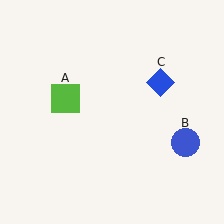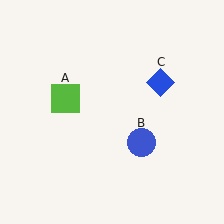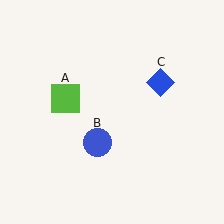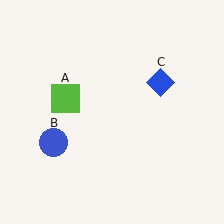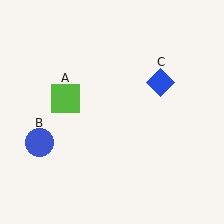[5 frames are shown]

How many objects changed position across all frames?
1 object changed position: blue circle (object B).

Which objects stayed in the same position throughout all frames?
Lime square (object A) and blue diamond (object C) remained stationary.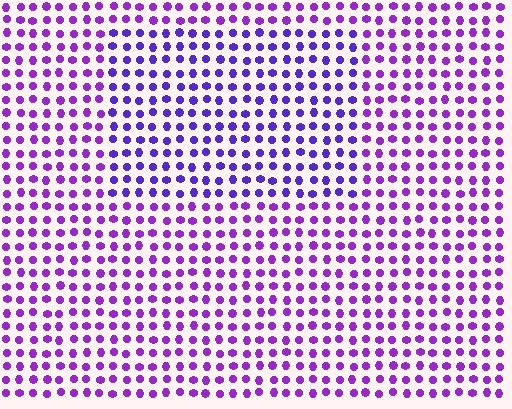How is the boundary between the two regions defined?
The boundary is defined purely by a slight shift in hue (about 25 degrees). Spacing, size, and orientation are identical on both sides.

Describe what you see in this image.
The image is filled with small purple elements in a uniform arrangement. A rectangle-shaped region is visible where the elements are tinted to a slightly different hue, forming a subtle color boundary.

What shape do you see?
I see a rectangle.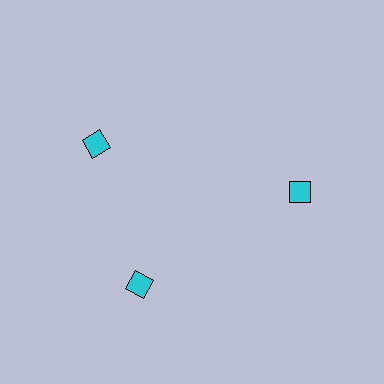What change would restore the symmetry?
The symmetry would be restored by rotating it back into even spacing with its neighbors so that all 3 diamonds sit at equal angles and equal distance from the center.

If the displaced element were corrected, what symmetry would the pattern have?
It would have 3-fold rotational symmetry — the pattern would map onto itself every 120 degrees.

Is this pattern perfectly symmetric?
No. The 3 cyan diamonds are arranged in a ring, but one element near the 11 o'clock position is rotated out of alignment along the ring, breaking the 3-fold rotational symmetry.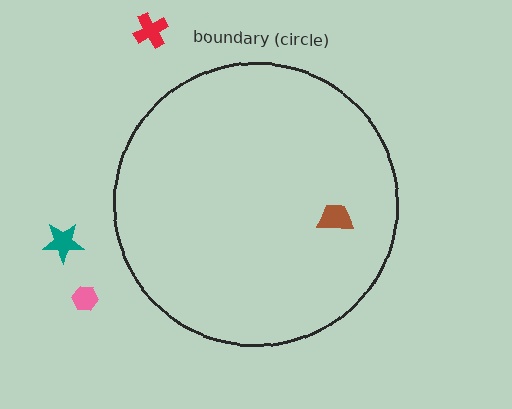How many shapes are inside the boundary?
1 inside, 3 outside.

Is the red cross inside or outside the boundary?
Outside.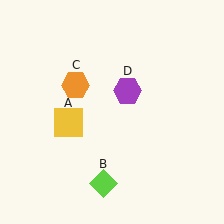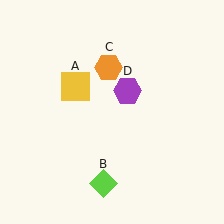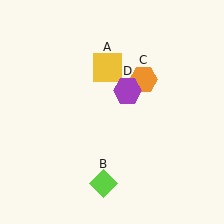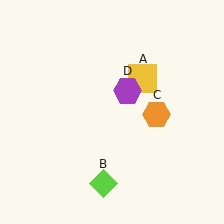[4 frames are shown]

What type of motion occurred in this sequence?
The yellow square (object A), orange hexagon (object C) rotated clockwise around the center of the scene.